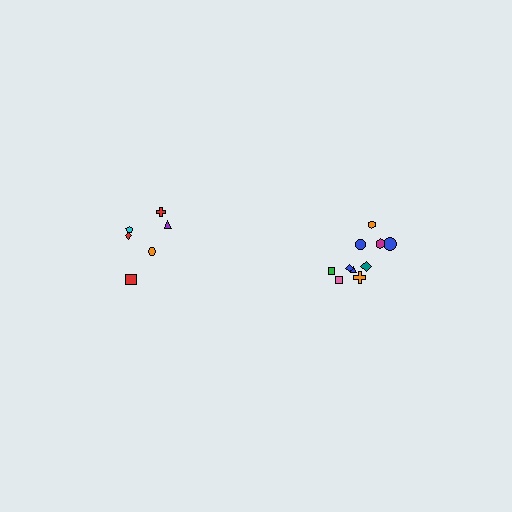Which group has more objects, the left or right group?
The right group.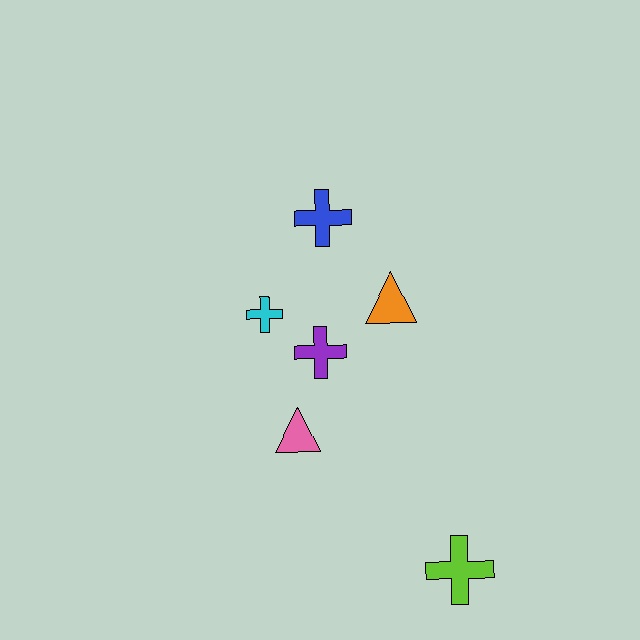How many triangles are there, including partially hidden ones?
There are 2 triangles.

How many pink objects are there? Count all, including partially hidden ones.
There is 1 pink object.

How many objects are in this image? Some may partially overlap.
There are 6 objects.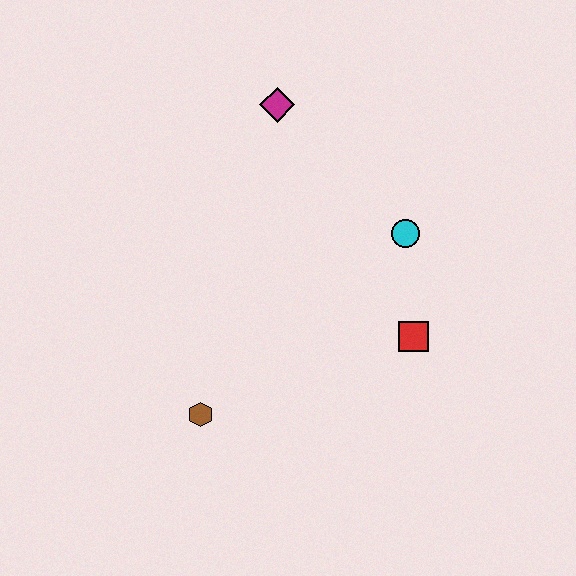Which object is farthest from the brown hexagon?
The magenta diamond is farthest from the brown hexagon.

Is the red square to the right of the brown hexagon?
Yes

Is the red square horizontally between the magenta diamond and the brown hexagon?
No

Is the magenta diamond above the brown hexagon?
Yes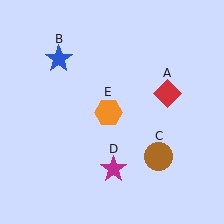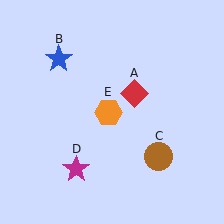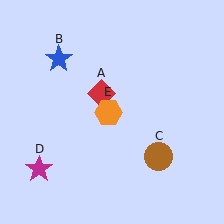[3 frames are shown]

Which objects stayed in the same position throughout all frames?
Blue star (object B) and brown circle (object C) and orange hexagon (object E) remained stationary.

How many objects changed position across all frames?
2 objects changed position: red diamond (object A), magenta star (object D).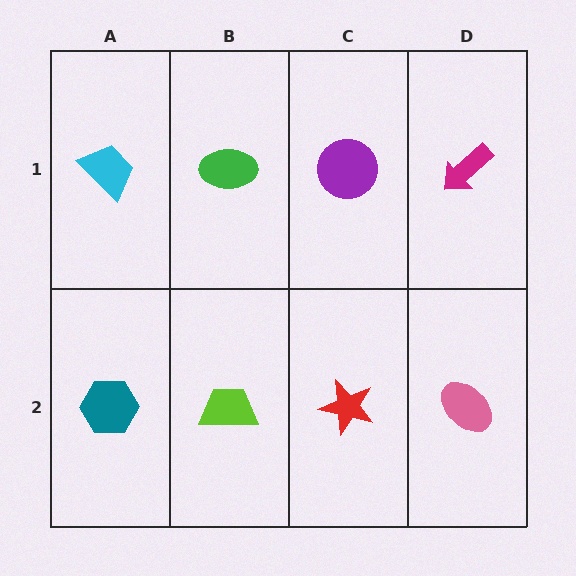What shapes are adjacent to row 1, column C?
A red star (row 2, column C), a green ellipse (row 1, column B), a magenta arrow (row 1, column D).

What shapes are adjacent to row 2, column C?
A purple circle (row 1, column C), a lime trapezoid (row 2, column B), a pink ellipse (row 2, column D).